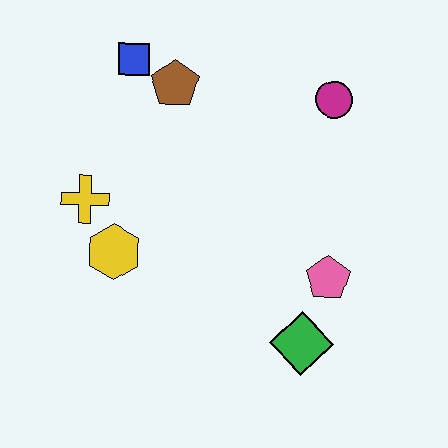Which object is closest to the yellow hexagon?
The yellow cross is closest to the yellow hexagon.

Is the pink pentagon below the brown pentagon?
Yes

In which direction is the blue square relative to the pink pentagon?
The blue square is above the pink pentagon.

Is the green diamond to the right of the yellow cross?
Yes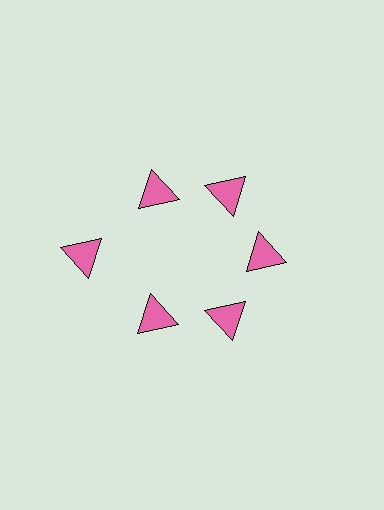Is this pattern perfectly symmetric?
No. The 6 pink triangles are arranged in a ring, but one element near the 9 o'clock position is pushed outward from the center, breaking the 6-fold rotational symmetry.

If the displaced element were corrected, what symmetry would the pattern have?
It would have 6-fold rotational symmetry — the pattern would map onto itself every 60 degrees.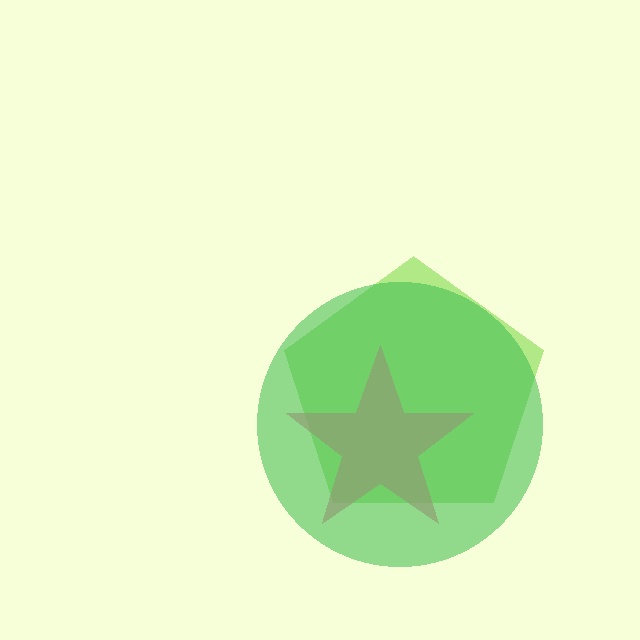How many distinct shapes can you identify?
There are 3 distinct shapes: a lime pentagon, a pink star, a green circle.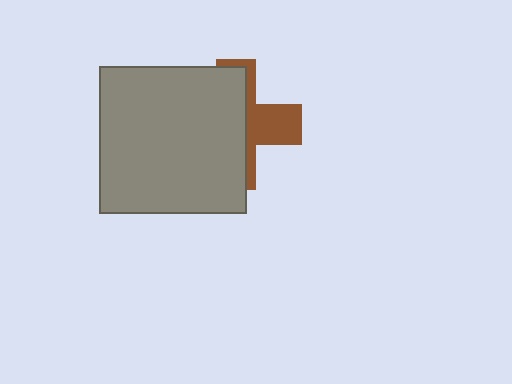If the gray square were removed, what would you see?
You would see the complete brown cross.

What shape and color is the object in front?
The object in front is a gray square.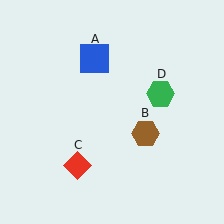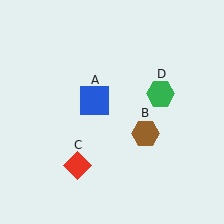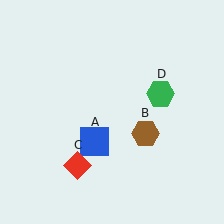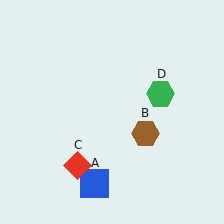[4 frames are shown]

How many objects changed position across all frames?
1 object changed position: blue square (object A).